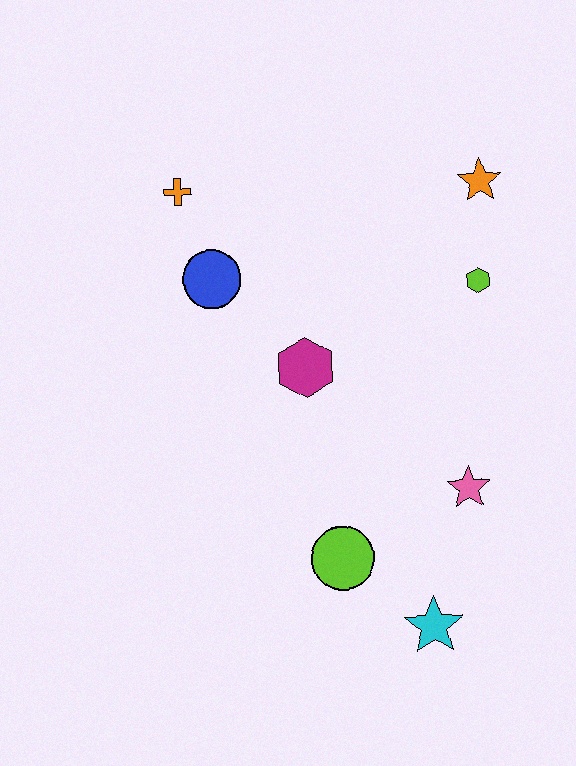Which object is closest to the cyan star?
The lime circle is closest to the cyan star.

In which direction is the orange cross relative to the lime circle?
The orange cross is above the lime circle.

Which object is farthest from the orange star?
The cyan star is farthest from the orange star.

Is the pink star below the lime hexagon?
Yes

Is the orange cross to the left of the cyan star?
Yes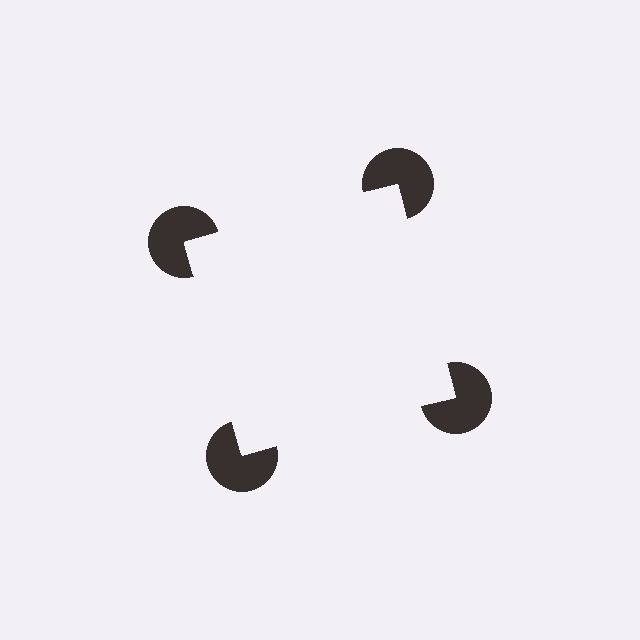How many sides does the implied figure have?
4 sides.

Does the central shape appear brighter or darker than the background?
It typically appears slightly brighter than the background, even though no actual brightness change is drawn.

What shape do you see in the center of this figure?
An illusory square — its edges are inferred from the aligned wedge cuts in the pac-man discs, not physically drawn.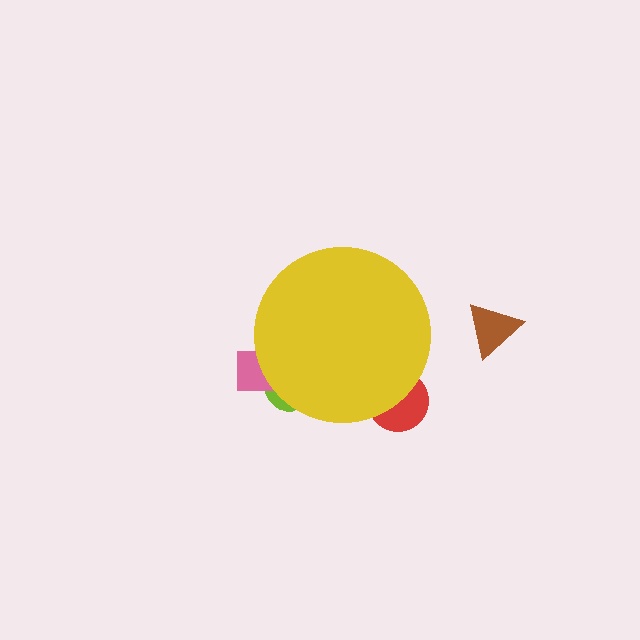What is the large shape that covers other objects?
A yellow circle.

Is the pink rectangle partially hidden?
Yes, the pink rectangle is partially hidden behind the yellow circle.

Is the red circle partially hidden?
Yes, the red circle is partially hidden behind the yellow circle.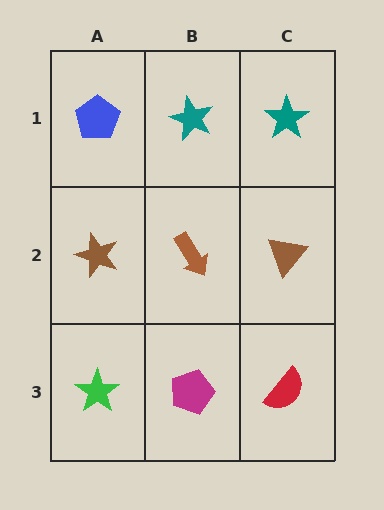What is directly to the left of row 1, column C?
A teal star.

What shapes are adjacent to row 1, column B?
A brown arrow (row 2, column B), a blue pentagon (row 1, column A), a teal star (row 1, column C).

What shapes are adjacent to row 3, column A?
A brown star (row 2, column A), a magenta pentagon (row 3, column B).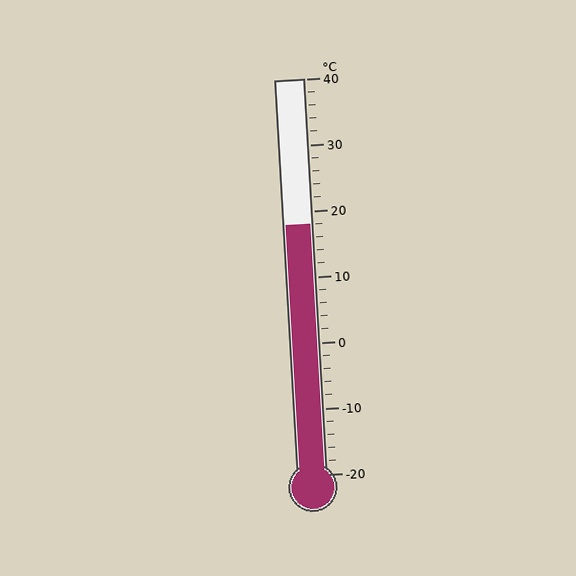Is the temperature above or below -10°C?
The temperature is above -10°C.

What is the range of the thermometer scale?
The thermometer scale ranges from -20°C to 40°C.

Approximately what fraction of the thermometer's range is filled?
The thermometer is filled to approximately 65% of its range.